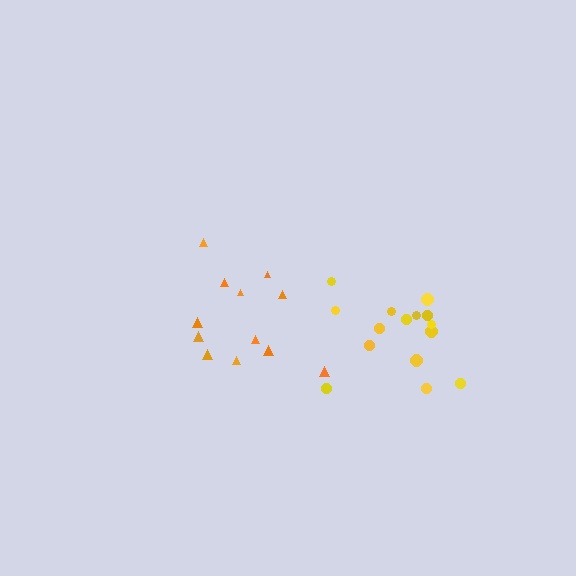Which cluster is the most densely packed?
Yellow.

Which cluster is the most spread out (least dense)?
Orange.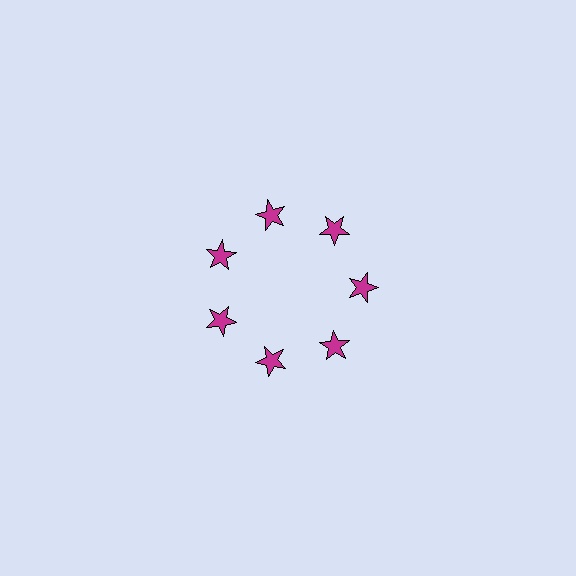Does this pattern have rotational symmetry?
Yes, this pattern has 7-fold rotational symmetry. It looks the same after rotating 51 degrees around the center.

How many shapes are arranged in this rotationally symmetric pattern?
There are 7 shapes, arranged in 7 groups of 1.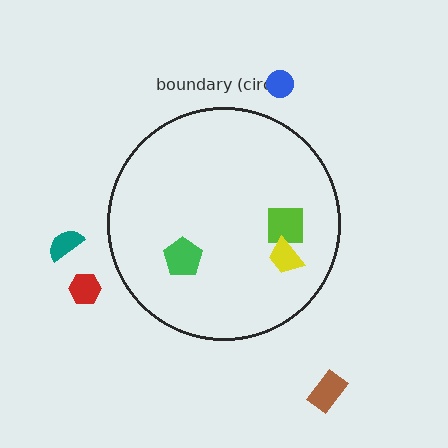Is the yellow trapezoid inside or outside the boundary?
Inside.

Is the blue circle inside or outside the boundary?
Outside.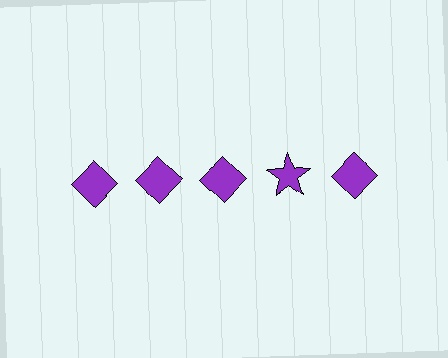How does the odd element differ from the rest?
It has a different shape: star instead of diamond.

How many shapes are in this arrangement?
There are 5 shapes arranged in a grid pattern.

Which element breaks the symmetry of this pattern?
The purple star in the top row, second from right column breaks the symmetry. All other shapes are purple diamonds.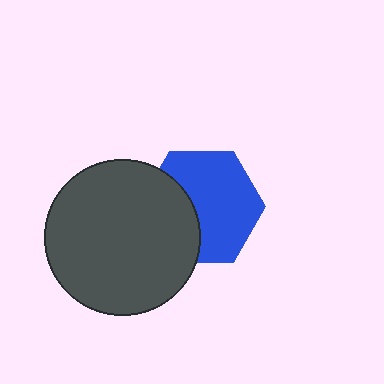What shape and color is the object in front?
The object in front is a dark gray circle.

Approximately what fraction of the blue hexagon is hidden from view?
Roughly 36% of the blue hexagon is hidden behind the dark gray circle.